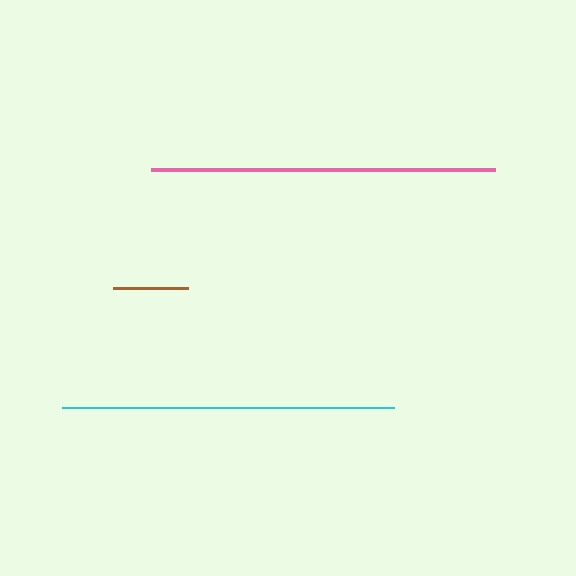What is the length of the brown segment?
The brown segment is approximately 76 pixels long.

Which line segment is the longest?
The pink line is the longest at approximately 344 pixels.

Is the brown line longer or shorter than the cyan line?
The cyan line is longer than the brown line.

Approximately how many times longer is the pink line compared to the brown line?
The pink line is approximately 4.6 times the length of the brown line.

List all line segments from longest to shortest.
From longest to shortest: pink, cyan, brown.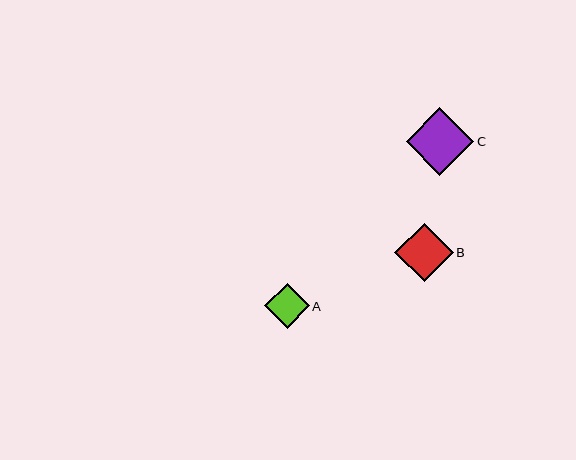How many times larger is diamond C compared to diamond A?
Diamond C is approximately 1.5 times the size of diamond A.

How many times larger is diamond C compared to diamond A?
Diamond C is approximately 1.5 times the size of diamond A.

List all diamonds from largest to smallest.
From largest to smallest: C, B, A.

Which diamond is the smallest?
Diamond A is the smallest with a size of approximately 45 pixels.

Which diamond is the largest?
Diamond C is the largest with a size of approximately 68 pixels.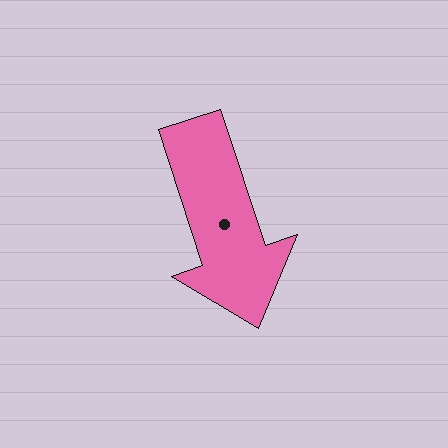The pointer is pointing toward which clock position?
Roughly 5 o'clock.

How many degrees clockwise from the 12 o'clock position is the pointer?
Approximately 162 degrees.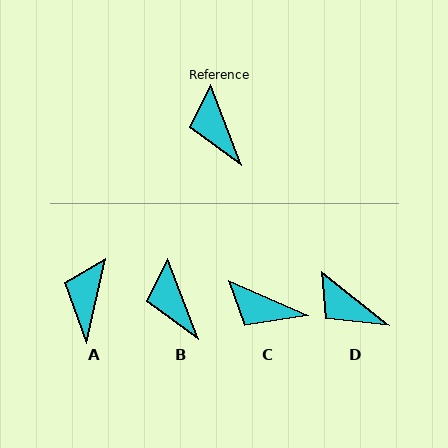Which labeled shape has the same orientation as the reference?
B.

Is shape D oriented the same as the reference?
No, it is off by about 30 degrees.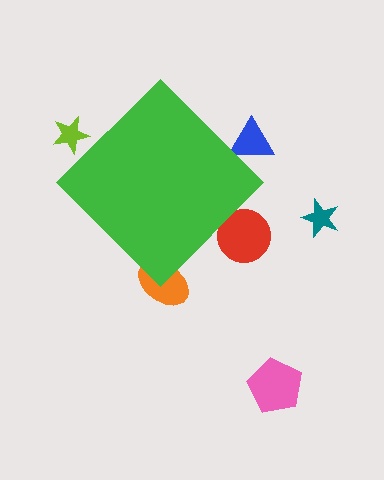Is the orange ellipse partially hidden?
Yes, the orange ellipse is partially hidden behind the green diamond.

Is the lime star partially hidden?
Yes, the lime star is partially hidden behind the green diamond.